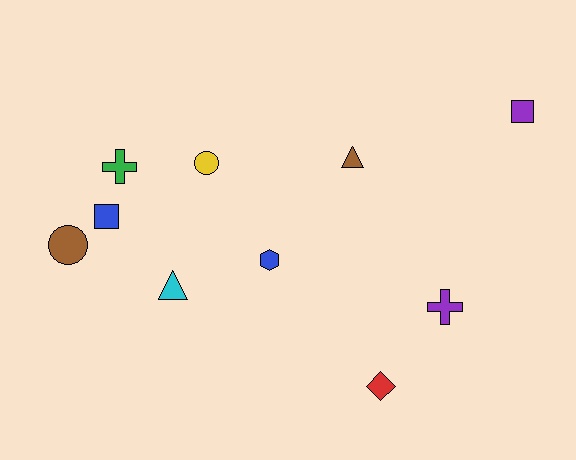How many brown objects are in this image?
There are 2 brown objects.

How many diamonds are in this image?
There is 1 diamond.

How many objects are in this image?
There are 10 objects.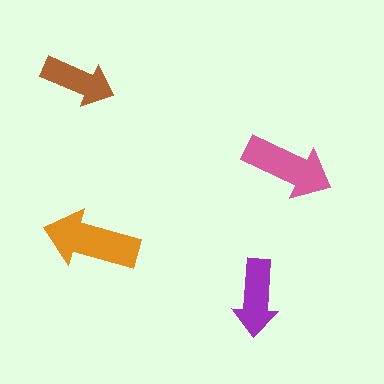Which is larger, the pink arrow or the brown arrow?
The pink one.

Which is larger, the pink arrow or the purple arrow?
The pink one.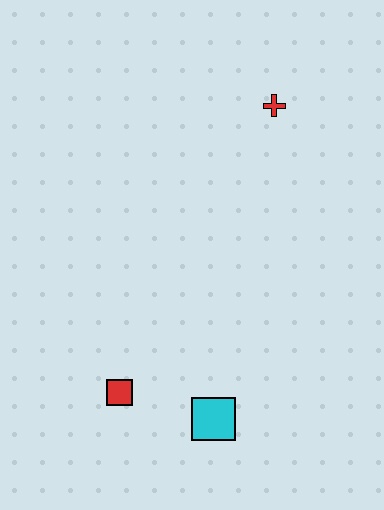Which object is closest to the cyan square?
The red square is closest to the cyan square.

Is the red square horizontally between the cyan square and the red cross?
No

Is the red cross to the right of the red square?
Yes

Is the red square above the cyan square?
Yes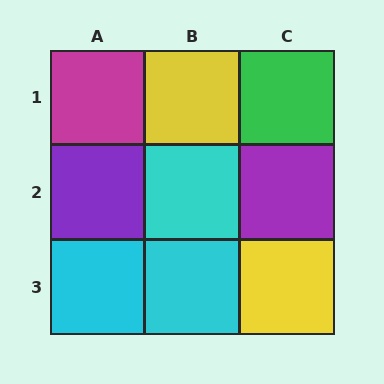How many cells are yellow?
2 cells are yellow.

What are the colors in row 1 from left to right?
Magenta, yellow, green.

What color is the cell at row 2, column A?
Purple.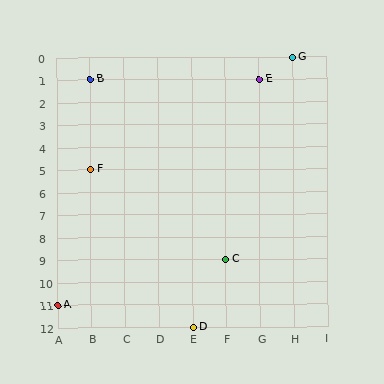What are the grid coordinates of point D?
Point D is at grid coordinates (E, 12).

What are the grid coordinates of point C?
Point C is at grid coordinates (F, 9).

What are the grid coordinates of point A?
Point A is at grid coordinates (A, 11).